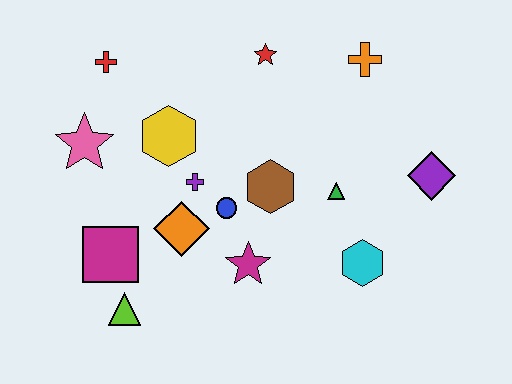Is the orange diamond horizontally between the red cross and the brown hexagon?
Yes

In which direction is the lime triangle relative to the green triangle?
The lime triangle is to the left of the green triangle.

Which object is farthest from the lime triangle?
The orange cross is farthest from the lime triangle.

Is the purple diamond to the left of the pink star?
No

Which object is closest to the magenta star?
The blue circle is closest to the magenta star.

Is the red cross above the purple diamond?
Yes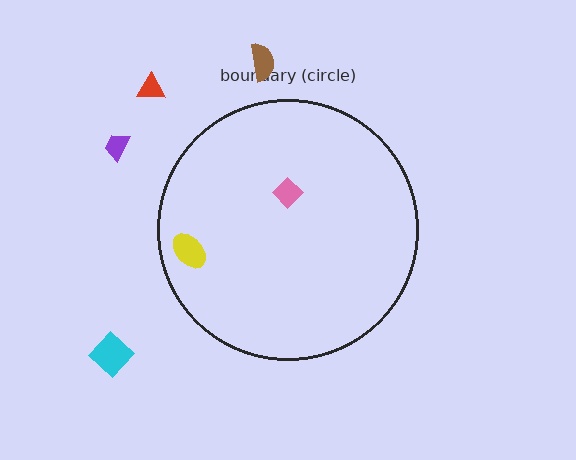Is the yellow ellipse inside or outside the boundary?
Inside.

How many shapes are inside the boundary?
2 inside, 4 outside.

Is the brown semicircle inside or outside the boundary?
Outside.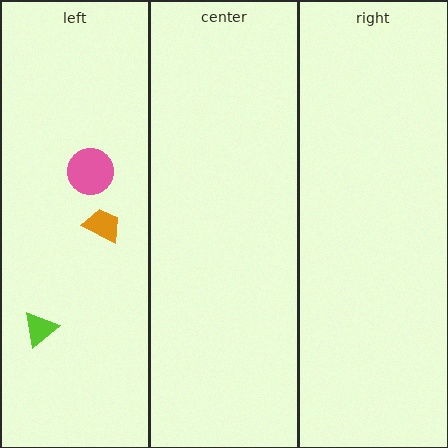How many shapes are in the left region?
3.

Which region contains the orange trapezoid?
The left region.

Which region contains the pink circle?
The left region.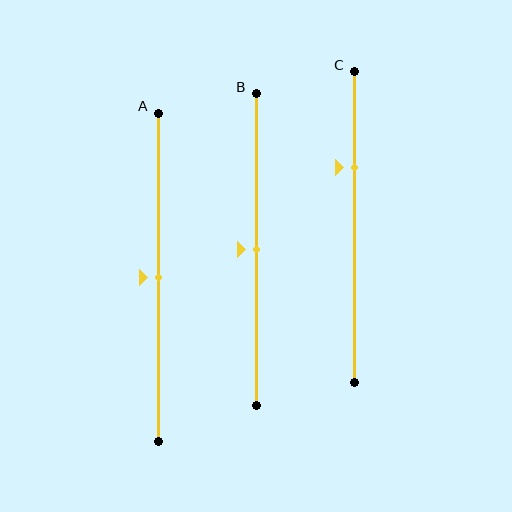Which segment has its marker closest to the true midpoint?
Segment A has its marker closest to the true midpoint.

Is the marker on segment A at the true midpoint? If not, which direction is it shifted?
Yes, the marker on segment A is at the true midpoint.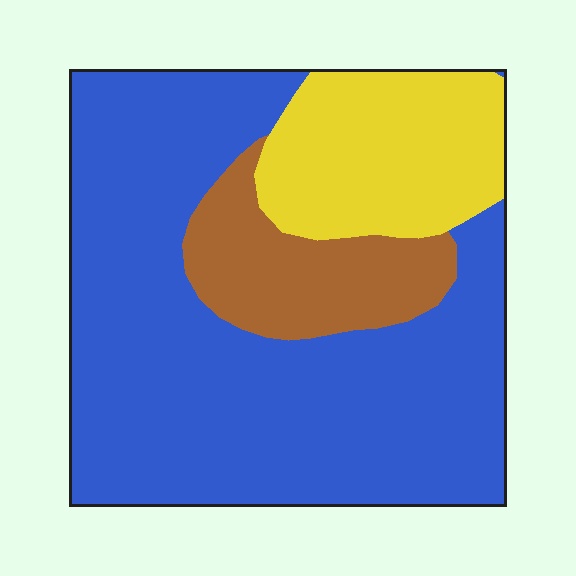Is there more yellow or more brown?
Yellow.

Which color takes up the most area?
Blue, at roughly 65%.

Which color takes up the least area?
Brown, at roughly 15%.